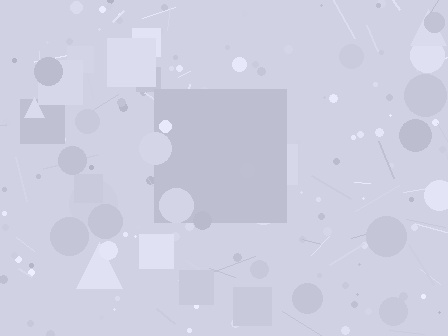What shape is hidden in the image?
A square is hidden in the image.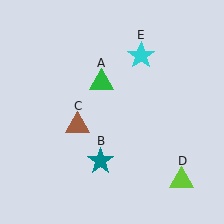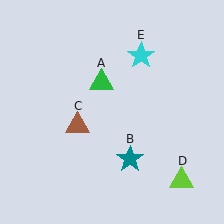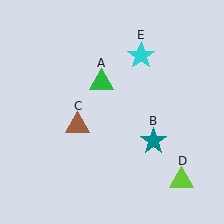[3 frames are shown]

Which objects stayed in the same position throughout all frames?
Green triangle (object A) and brown triangle (object C) and lime triangle (object D) and cyan star (object E) remained stationary.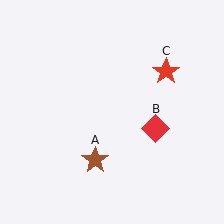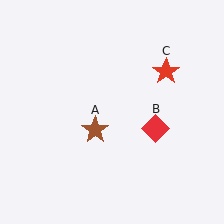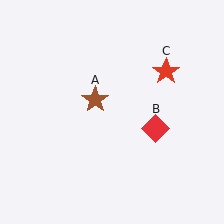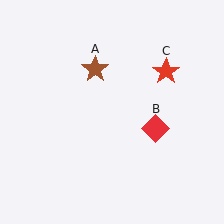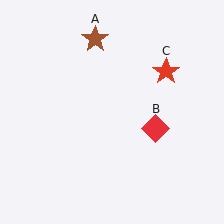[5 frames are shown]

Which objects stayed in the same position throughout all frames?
Red diamond (object B) and red star (object C) remained stationary.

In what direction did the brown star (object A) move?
The brown star (object A) moved up.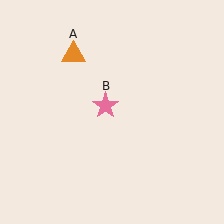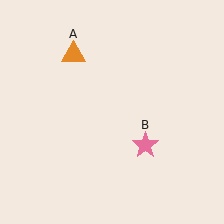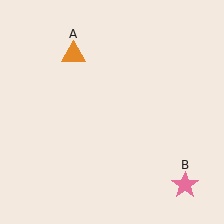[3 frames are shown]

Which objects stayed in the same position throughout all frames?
Orange triangle (object A) remained stationary.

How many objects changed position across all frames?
1 object changed position: pink star (object B).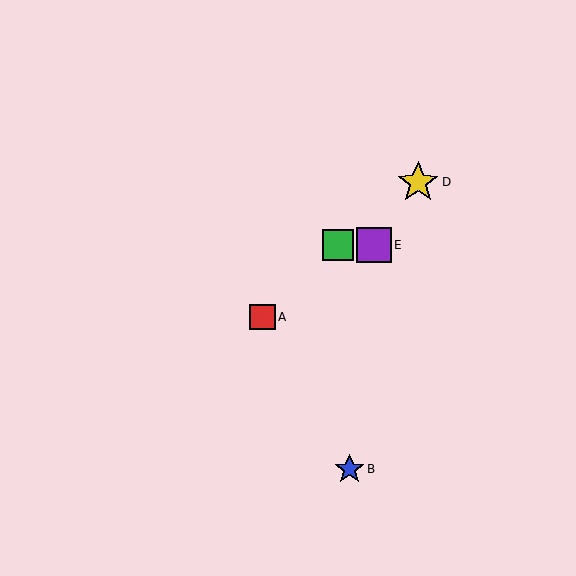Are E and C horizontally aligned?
Yes, both are at y≈245.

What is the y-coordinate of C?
Object C is at y≈245.